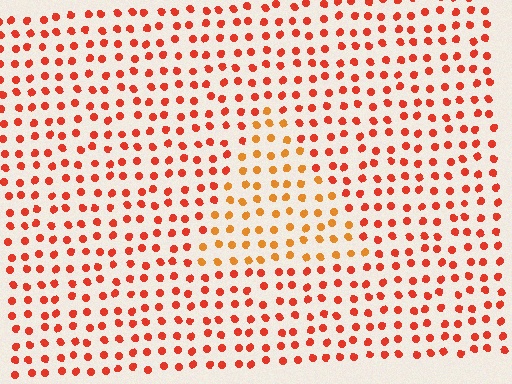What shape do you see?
I see a triangle.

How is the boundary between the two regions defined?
The boundary is defined purely by a slight shift in hue (about 27 degrees). Spacing, size, and orientation are identical on both sides.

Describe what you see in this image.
The image is filled with small red elements in a uniform arrangement. A triangle-shaped region is visible where the elements are tinted to a slightly different hue, forming a subtle color boundary.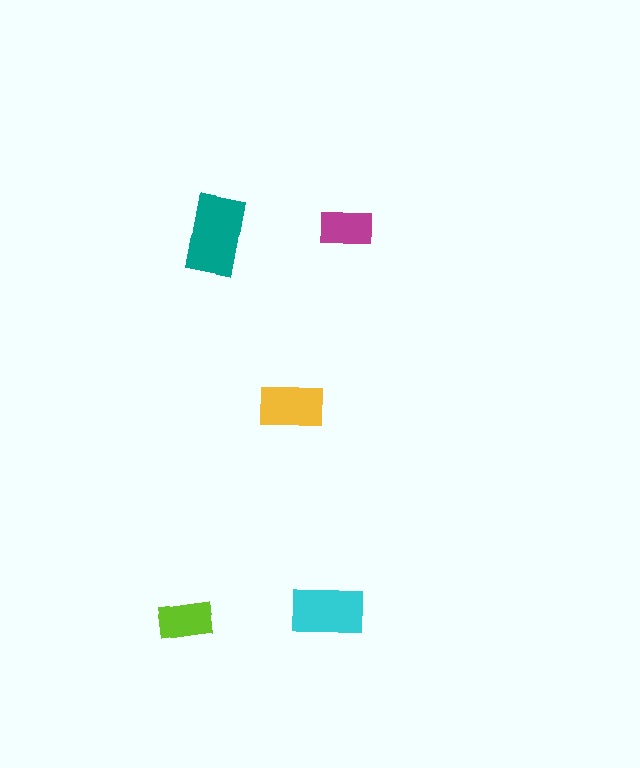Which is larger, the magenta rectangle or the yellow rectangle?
The yellow one.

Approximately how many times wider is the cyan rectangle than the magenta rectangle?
About 1.5 times wider.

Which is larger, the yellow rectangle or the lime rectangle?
The yellow one.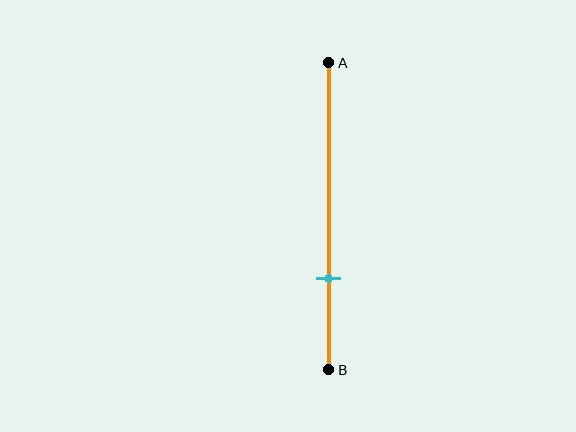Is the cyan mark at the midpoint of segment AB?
No, the mark is at about 70% from A, not at the 50% midpoint.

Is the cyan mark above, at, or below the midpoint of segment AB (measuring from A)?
The cyan mark is below the midpoint of segment AB.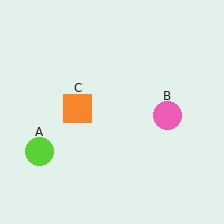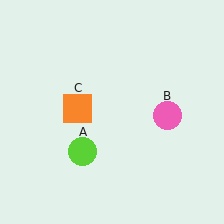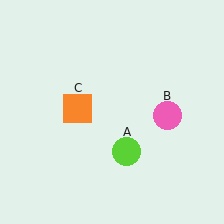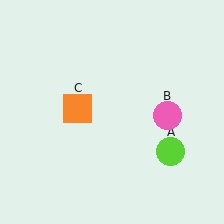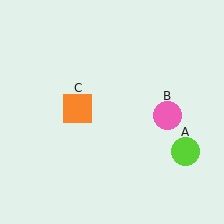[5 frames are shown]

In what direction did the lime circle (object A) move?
The lime circle (object A) moved right.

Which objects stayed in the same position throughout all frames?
Pink circle (object B) and orange square (object C) remained stationary.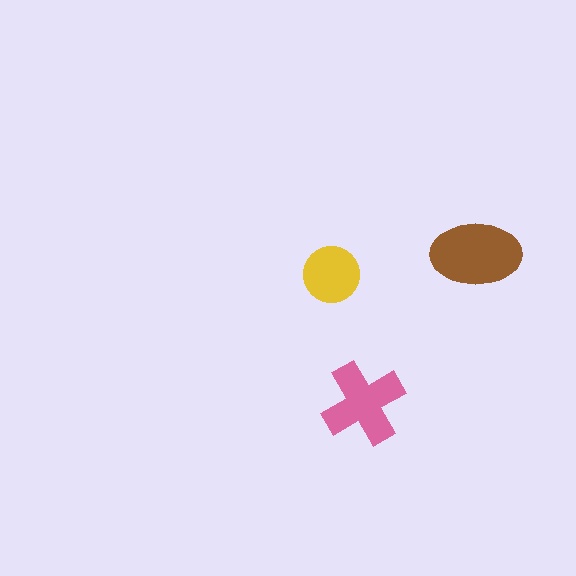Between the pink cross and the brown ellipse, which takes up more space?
The brown ellipse.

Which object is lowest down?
The pink cross is bottommost.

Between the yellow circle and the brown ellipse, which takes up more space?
The brown ellipse.